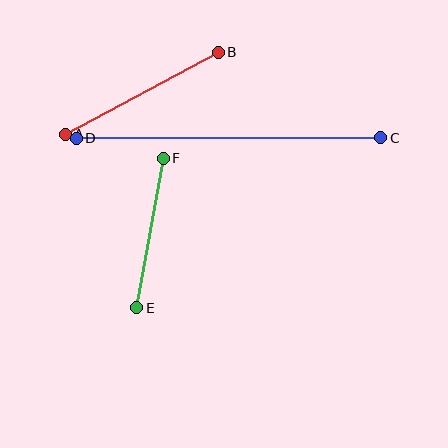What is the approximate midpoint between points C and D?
The midpoint is at approximately (228, 138) pixels.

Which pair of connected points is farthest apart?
Points C and D are farthest apart.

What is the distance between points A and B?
The distance is approximately 173 pixels.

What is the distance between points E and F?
The distance is approximately 151 pixels.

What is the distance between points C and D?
The distance is approximately 304 pixels.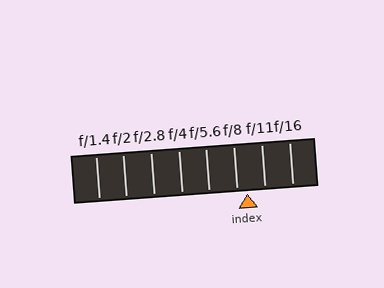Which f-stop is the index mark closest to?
The index mark is closest to f/8.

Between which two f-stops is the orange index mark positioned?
The index mark is between f/8 and f/11.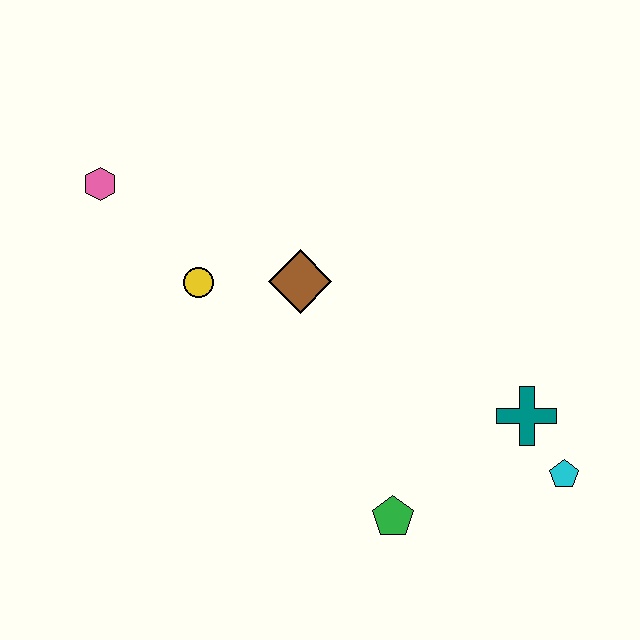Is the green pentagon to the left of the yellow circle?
No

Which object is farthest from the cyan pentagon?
The pink hexagon is farthest from the cyan pentagon.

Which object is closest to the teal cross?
The cyan pentagon is closest to the teal cross.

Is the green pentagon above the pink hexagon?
No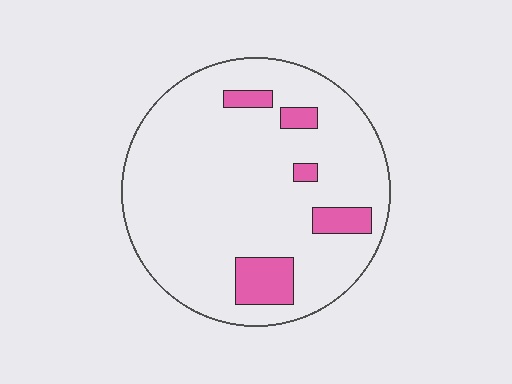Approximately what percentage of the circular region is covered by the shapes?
Approximately 10%.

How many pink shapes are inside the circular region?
5.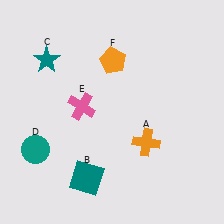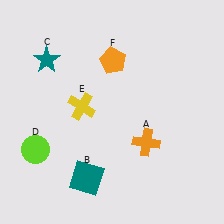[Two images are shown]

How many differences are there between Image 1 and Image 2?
There are 2 differences between the two images.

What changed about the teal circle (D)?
In Image 1, D is teal. In Image 2, it changed to lime.